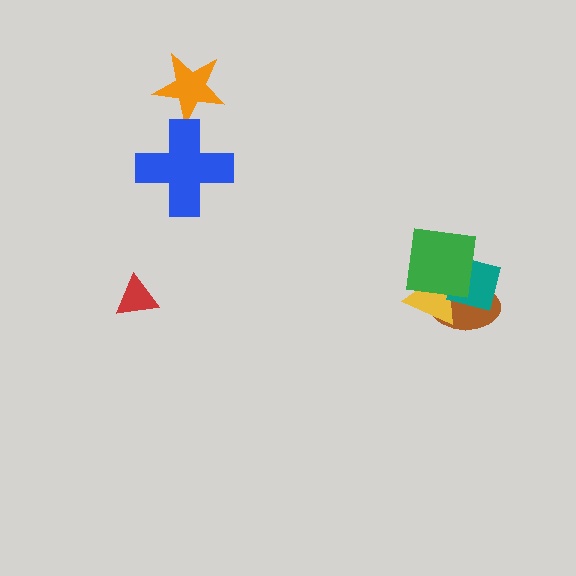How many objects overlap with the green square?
3 objects overlap with the green square.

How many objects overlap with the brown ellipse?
3 objects overlap with the brown ellipse.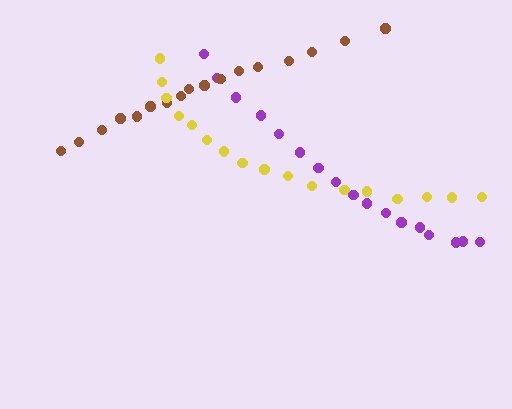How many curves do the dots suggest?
There are 3 distinct paths.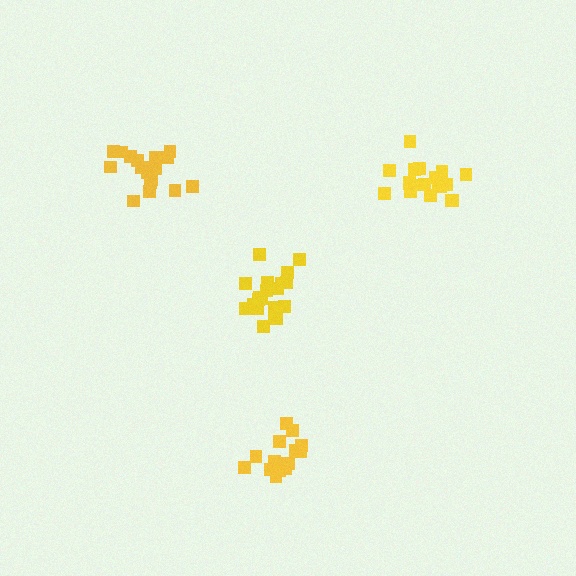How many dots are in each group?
Group 1: 16 dots, Group 2: 18 dots, Group 3: 20 dots, Group 4: 20 dots (74 total).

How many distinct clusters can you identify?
There are 4 distinct clusters.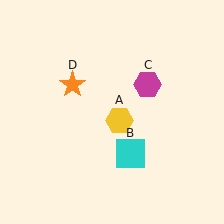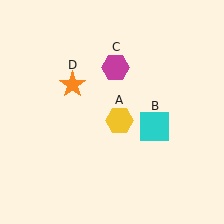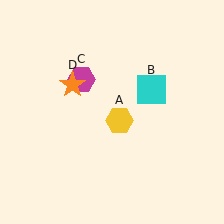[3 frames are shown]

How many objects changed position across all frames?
2 objects changed position: cyan square (object B), magenta hexagon (object C).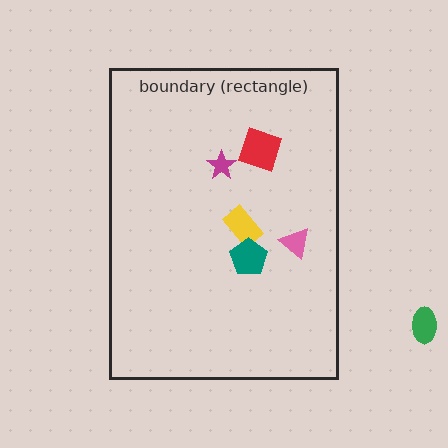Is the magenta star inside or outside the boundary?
Inside.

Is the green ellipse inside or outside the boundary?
Outside.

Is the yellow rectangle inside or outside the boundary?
Inside.